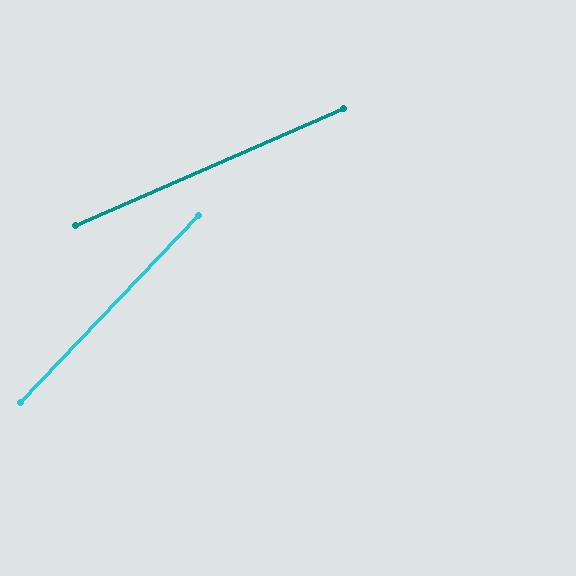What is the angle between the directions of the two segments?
Approximately 23 degrees.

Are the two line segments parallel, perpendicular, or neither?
Neither parallel nor perpendicular — they differ by about 23°.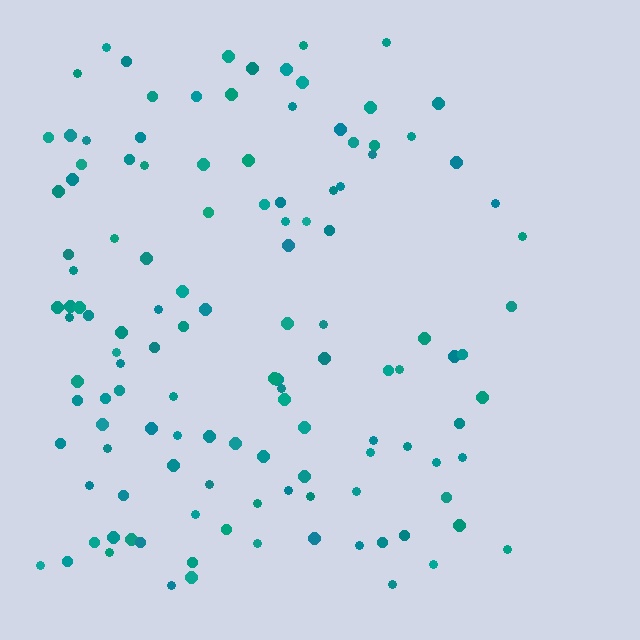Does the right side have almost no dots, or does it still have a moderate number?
Still a moderate number, just noticeably fewer than the left.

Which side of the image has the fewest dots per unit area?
The right.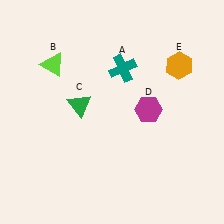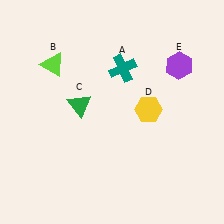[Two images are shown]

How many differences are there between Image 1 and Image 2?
There are 2 differences between the two images.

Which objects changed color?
D changed from magenta to yellow. E changed from orange to purple.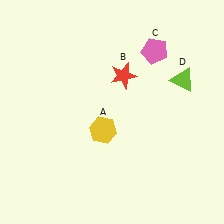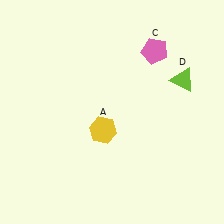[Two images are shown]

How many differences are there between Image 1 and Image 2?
There is 1 difference between the two images.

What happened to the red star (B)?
The red star (B) was removed in Image 2. It was in the top-right area of Image 1.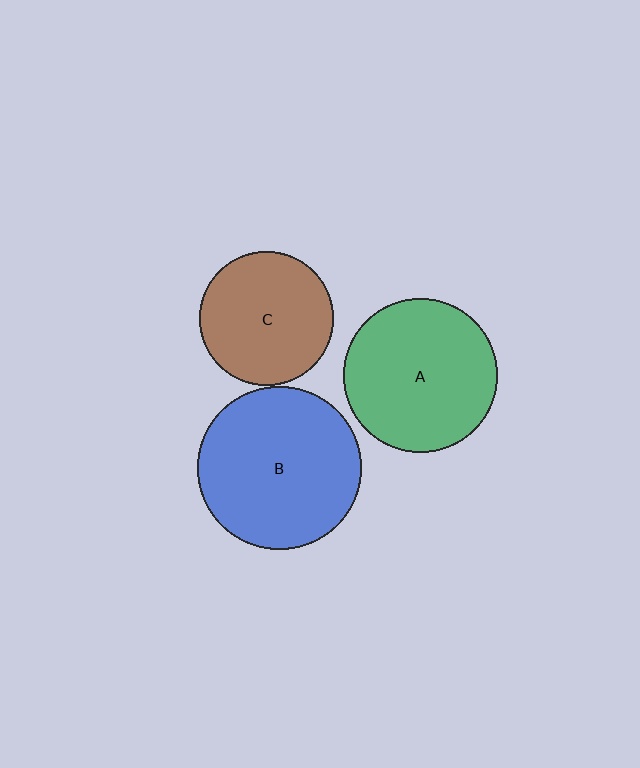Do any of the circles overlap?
No, none of the circles overlap.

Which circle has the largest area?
Circle B (blue).